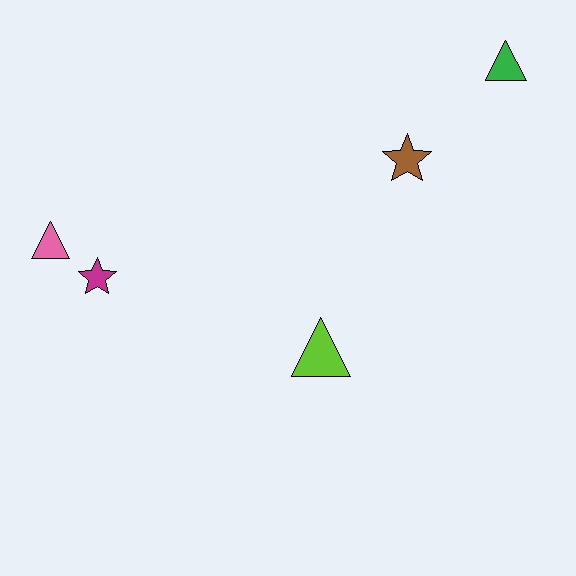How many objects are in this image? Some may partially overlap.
There are 5 objects.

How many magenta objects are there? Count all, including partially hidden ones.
There is 1 magenta object.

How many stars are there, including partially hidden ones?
There are 2 stars.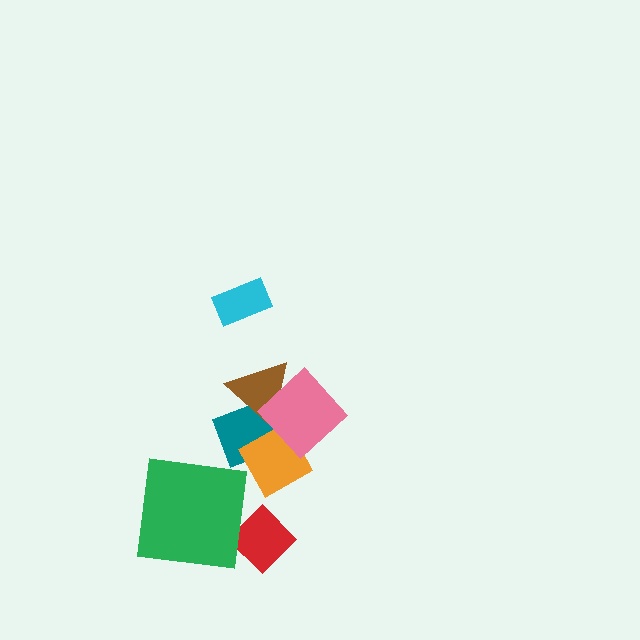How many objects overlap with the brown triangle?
2 objects overlap with the brown triangle.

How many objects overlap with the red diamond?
1 object overlaps with the red diamond.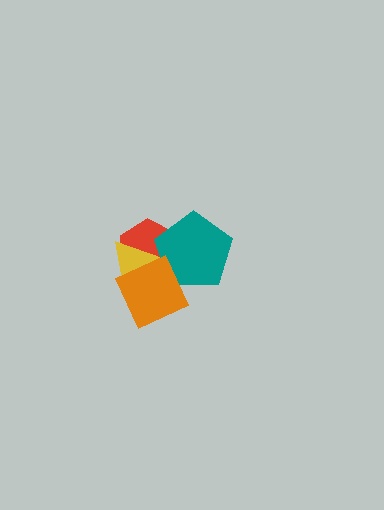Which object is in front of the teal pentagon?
The orange diamond is in front of the teal pentagon.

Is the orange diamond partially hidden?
No, no other shape covers it.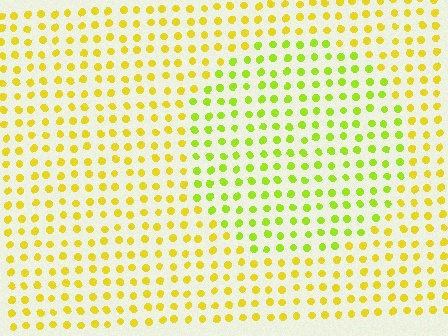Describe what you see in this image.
The image is filled with small yellow elements in a uniform arrangement. A circle-shaped region is visible where the elements are tinted to a slightly different hue, forming a subtle color boundary.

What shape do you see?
I see a circle.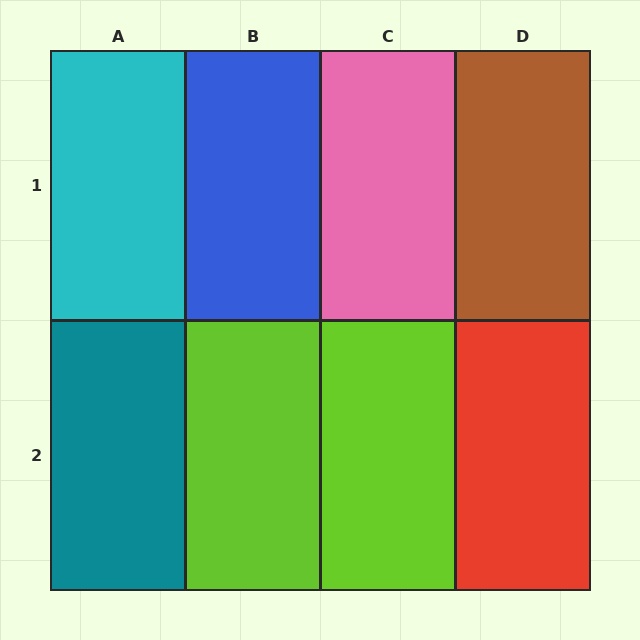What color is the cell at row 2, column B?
Lime.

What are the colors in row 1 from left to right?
Cyan, blue, pink, brown.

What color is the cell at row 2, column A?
Teal.